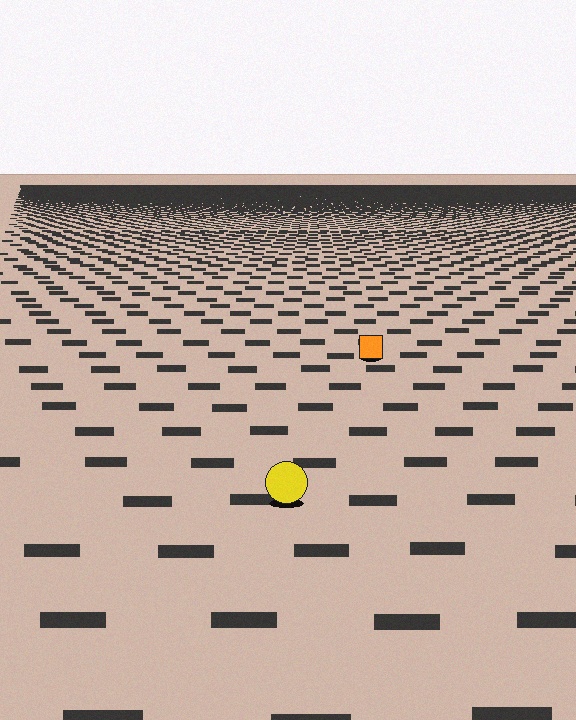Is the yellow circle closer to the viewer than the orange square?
Yes. The yellow circle is closer — you can tell from the texture gradient: the ground texture is coarser near it.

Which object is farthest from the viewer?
The orange square is farthest from the viewer. It appears smaller and the ground texture around it is denser.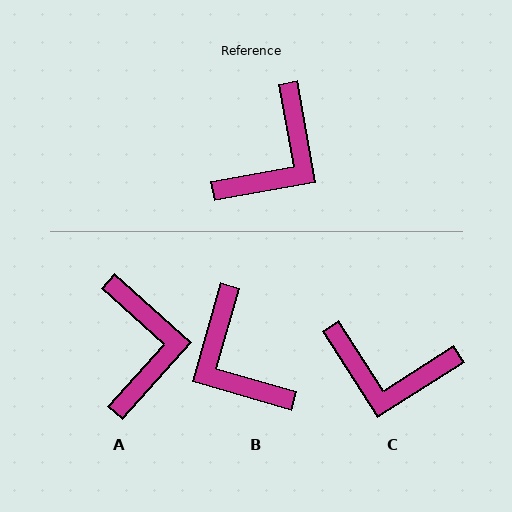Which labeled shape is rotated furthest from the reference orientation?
B, about 116 degrees away.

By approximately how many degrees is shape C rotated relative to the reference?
Approximately 67 degrees clockwise.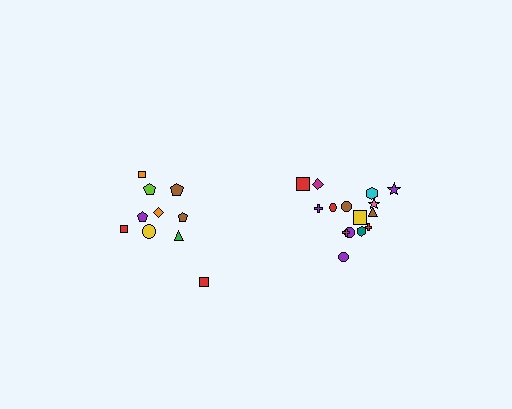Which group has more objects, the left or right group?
The right group.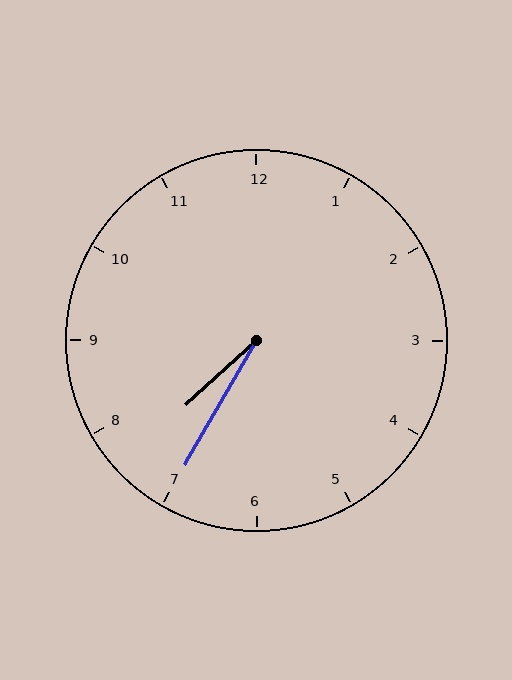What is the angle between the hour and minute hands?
Approximately 18 degrees.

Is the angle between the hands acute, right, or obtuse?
It is acute.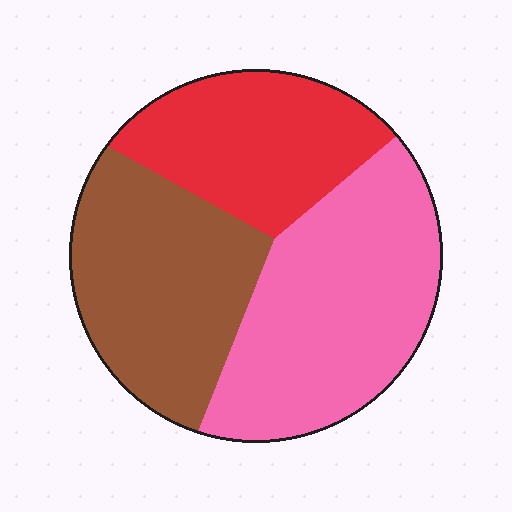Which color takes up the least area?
Red, at roughly 25%.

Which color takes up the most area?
Pink, at roughly 40%.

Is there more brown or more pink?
Pink.